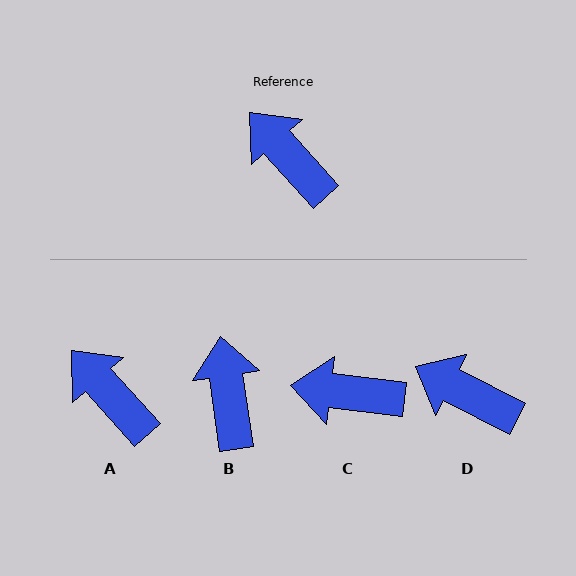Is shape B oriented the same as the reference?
No, it is off by about 33 degrees.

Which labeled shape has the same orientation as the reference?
A.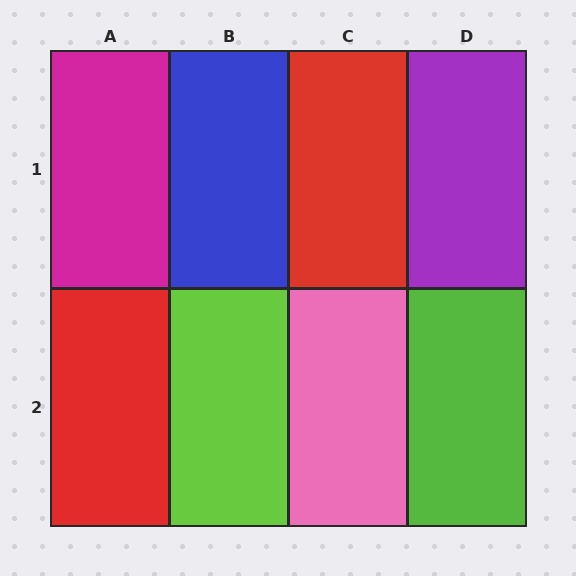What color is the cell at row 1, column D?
Purple.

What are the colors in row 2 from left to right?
Red, lime, pink, lime.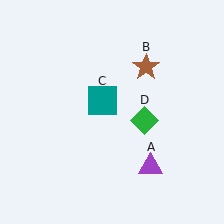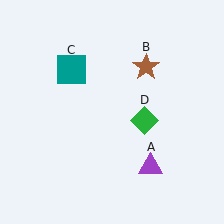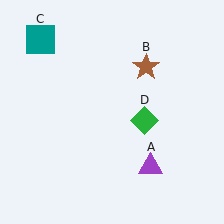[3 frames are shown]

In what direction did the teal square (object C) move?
The teal square (object C) moved up and to the left.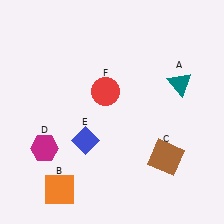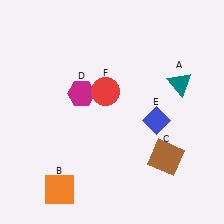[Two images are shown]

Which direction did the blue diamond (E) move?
The blue diamond (E) moved right.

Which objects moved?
The objects that moved are: the magenta hexagon (D), the blue diamond (E).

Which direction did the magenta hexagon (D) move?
The magenta hexagon (D) moved up.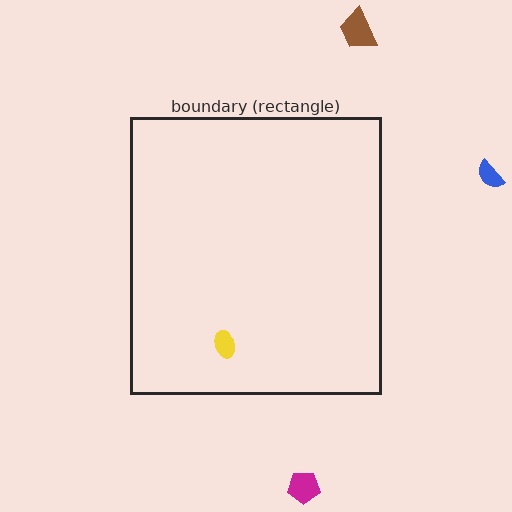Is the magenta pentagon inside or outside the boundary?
Outside.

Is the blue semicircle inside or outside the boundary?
Outside.